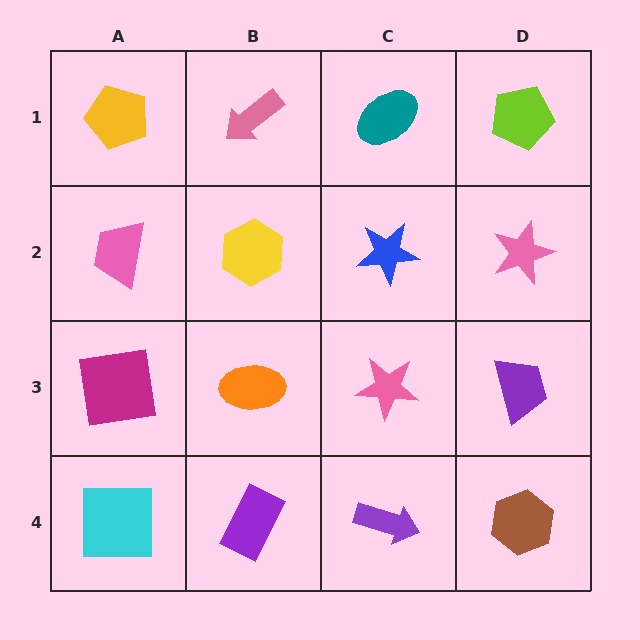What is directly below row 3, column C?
A purple arrow.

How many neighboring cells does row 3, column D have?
3.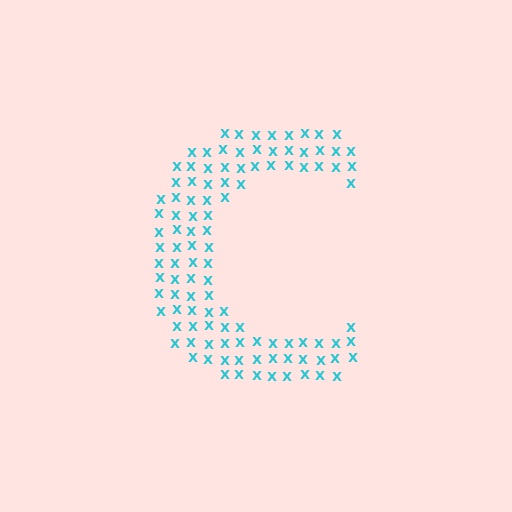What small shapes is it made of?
It is made of small letter X's.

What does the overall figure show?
The overall figure shows the letter C.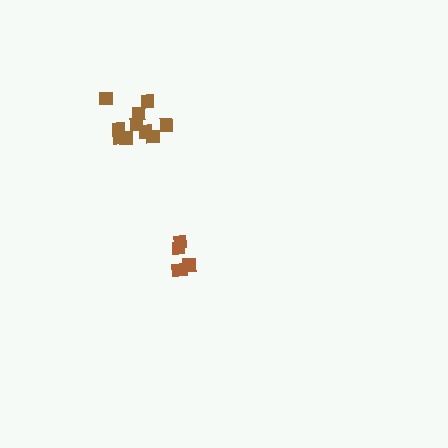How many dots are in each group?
Group 1: 5 dots, Group 2: 10 dots (15 total).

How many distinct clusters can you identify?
There are 2 distinct clusters.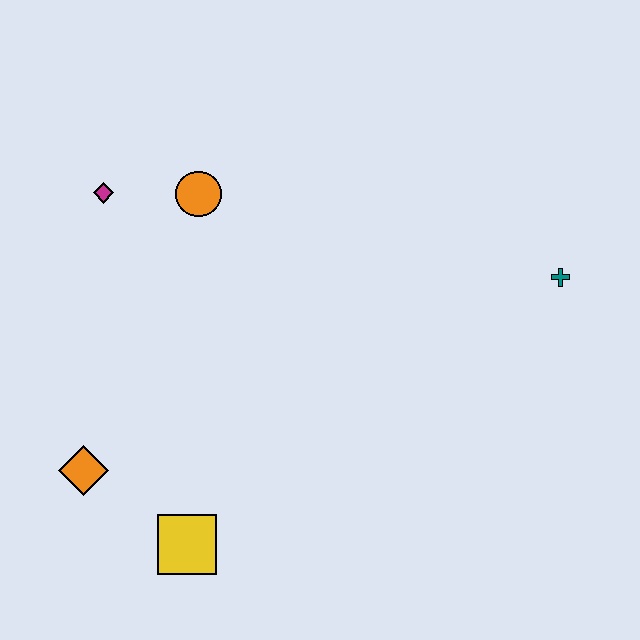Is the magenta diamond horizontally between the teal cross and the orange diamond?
Yes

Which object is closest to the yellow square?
The orange diamond is closest to the yellow square.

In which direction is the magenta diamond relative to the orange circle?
The magenta diamond is to the left of the orange circle.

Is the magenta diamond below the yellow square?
No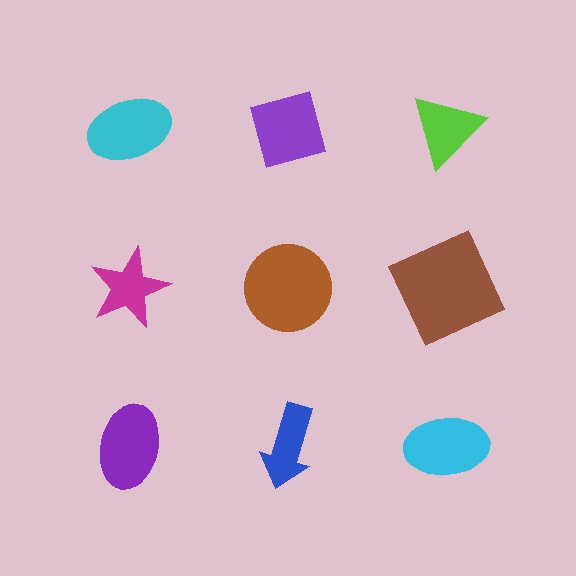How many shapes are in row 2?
3 shapes.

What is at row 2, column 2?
A brown circle.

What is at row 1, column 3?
A lime triangle.